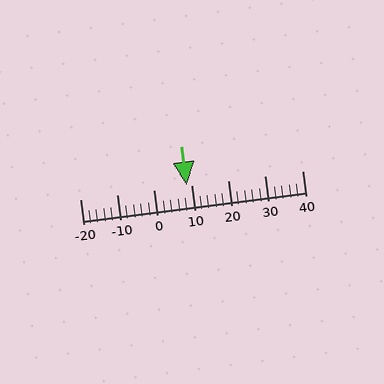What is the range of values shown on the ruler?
The ruler shows values from -20 to 40.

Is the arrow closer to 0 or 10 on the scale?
The arrow is closer to 10.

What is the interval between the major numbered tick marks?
The major tick marks are spaced 10 units apart.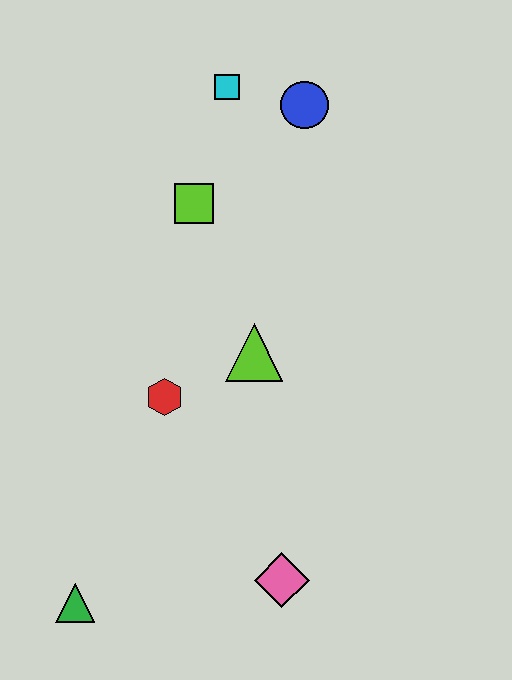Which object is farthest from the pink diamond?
The cyan square is farthest from the pink diamond.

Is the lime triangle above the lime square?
No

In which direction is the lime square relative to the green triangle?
The lime square is above the green triangle.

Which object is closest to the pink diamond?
The green triangle is closest to the pink diamond.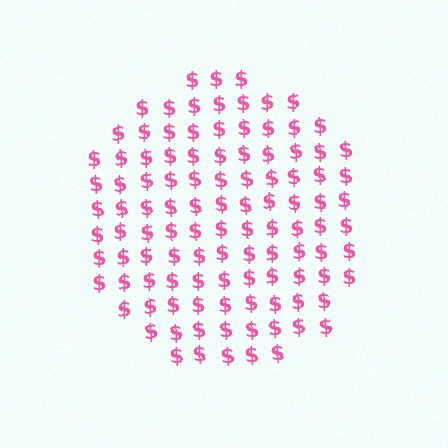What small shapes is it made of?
It is made of small dollar signs.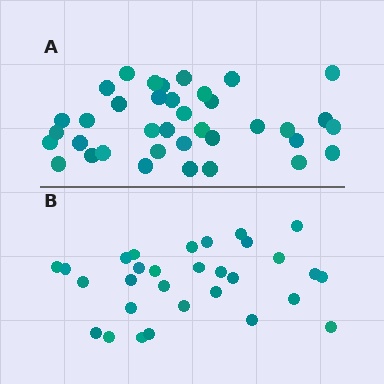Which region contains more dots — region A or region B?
Region A (the top region) has more dots.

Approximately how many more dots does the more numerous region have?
Region A has roughly 8 or so more dots than region B.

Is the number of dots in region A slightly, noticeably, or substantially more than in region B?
Region A has only slightly more — the two regions are fairly close. The ratio is roughly 1.2 to 1.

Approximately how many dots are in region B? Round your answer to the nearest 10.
About 30 dots.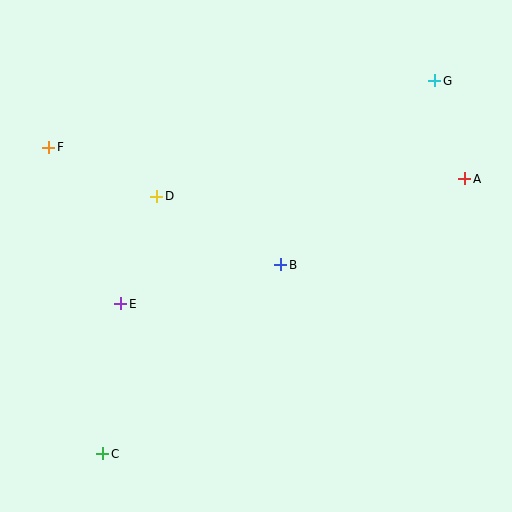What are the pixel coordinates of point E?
Point E is at (121, 304).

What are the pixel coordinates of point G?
Point G is at (435, 81).